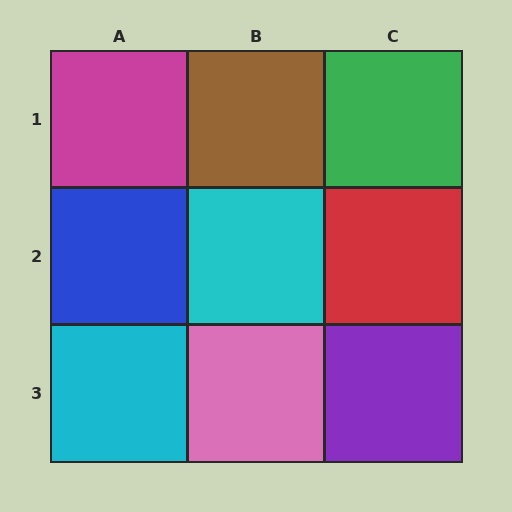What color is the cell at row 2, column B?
Cyan.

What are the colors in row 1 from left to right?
Magenta, brown, green.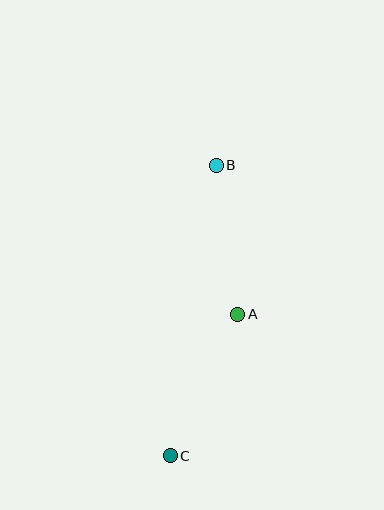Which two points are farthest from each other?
Points B and C are farthest from each other.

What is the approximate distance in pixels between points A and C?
The distance between A and C is approximately 157 pixels.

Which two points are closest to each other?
Points A and B are closest to each other.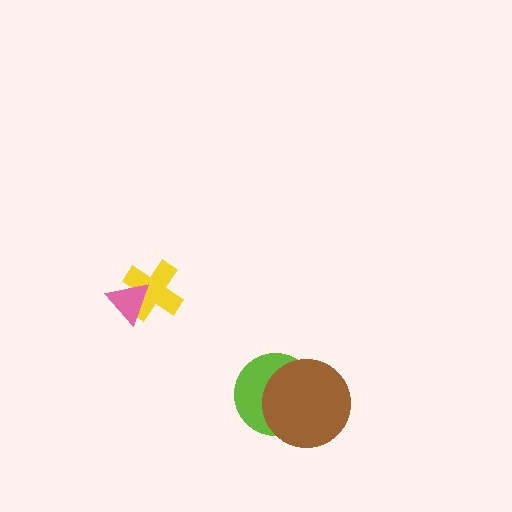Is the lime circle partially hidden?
Yes, it is partially covered by another shape.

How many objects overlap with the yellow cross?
1 object overlaps with the yellow cross.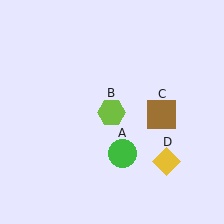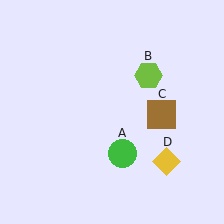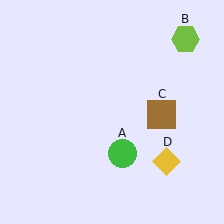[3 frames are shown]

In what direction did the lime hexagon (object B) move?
The lime hexagon (object B) moved up and to the right.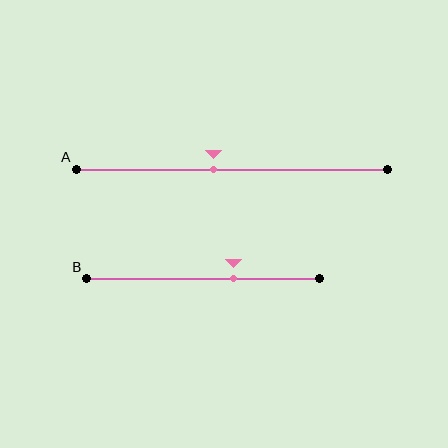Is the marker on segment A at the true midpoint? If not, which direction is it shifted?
No, the marker on segment A is shifted to the left by about 6% of the segment length.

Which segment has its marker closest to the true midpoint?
Segment A has its marker closest to the true midpoint.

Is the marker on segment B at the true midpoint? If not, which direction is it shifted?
No, the marker on segment B is shifted to the right by about 13% of the segment length.